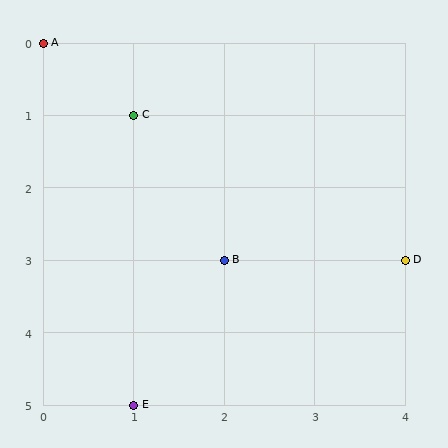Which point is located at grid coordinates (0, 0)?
Point A is at (0, 0).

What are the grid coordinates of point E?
Point E is at grid coordinates (1, 5).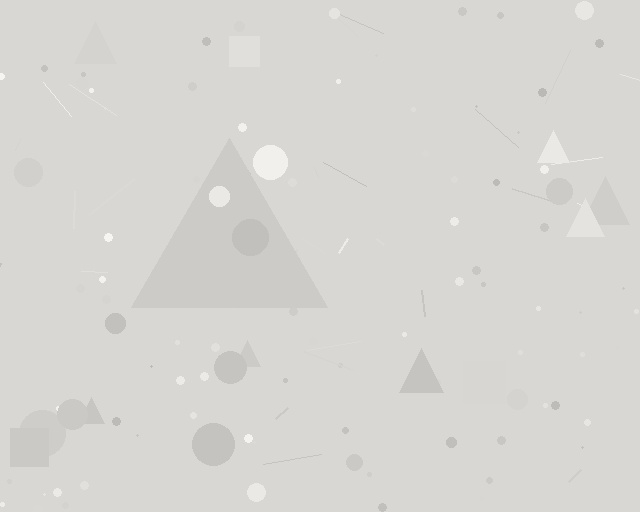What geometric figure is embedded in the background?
A triangle is embedded in the background.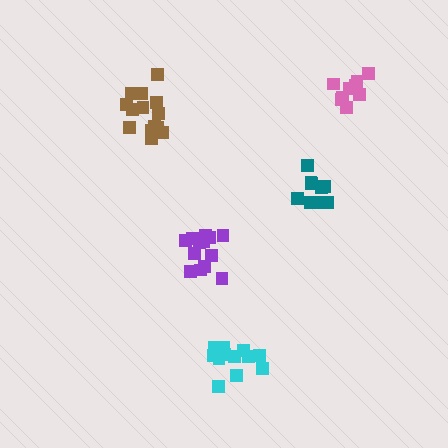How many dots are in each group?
Group 1: 14 dots, Group 2: 9 dots, Group 3: 9 dots, Group 4: 14 dots, Group 5: 13 dots (59 total).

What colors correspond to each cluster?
The clusters are colored: cyan, teal, pink, brown, purple.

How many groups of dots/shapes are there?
There are 5 groups.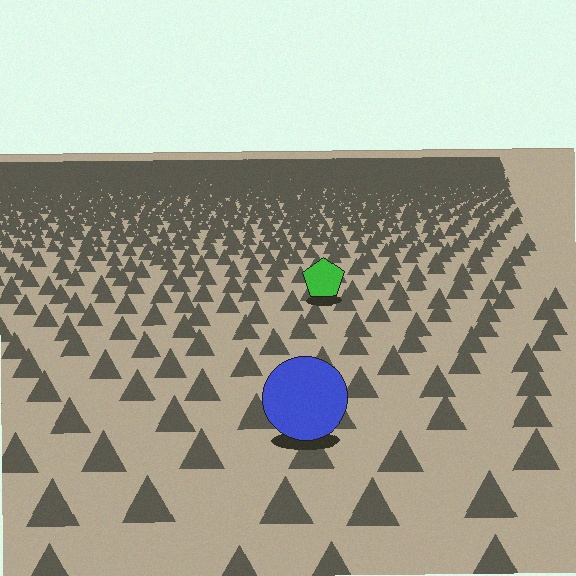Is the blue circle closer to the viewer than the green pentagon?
Yes. The blue circle is closer — you can tell from the texture gradient: the ground texture is coarser near it.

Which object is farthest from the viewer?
The green pentagon is farthest from the viewer. It appears smaller and the ground texture around it is denser.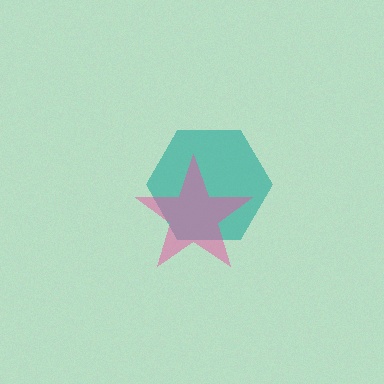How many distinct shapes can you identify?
There are 2 distinct shapes: a teal hexagon, a pink star.